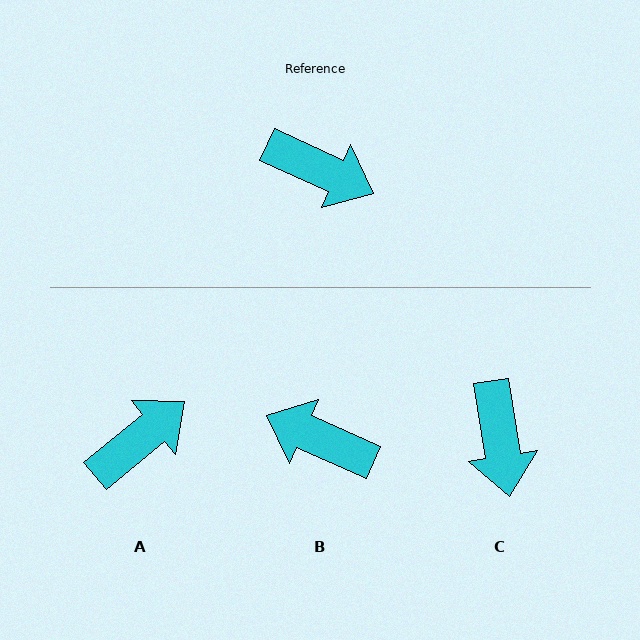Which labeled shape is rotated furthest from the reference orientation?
B, about 179 degrees away.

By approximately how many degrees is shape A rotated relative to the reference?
Approximately 64 degrees counter-clockwise.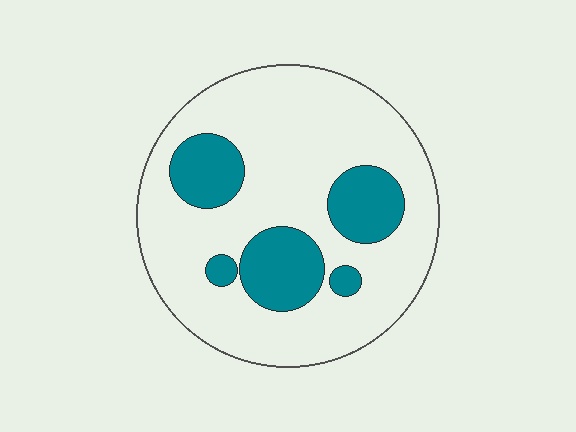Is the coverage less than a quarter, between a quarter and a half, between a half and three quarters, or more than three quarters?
Less than a quarter.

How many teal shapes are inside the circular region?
5.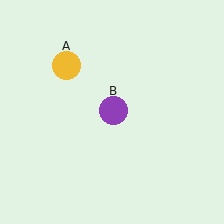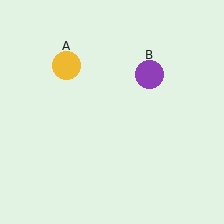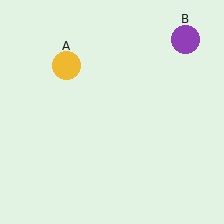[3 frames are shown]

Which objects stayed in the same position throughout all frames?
Yellow circle (object A) remained stationary.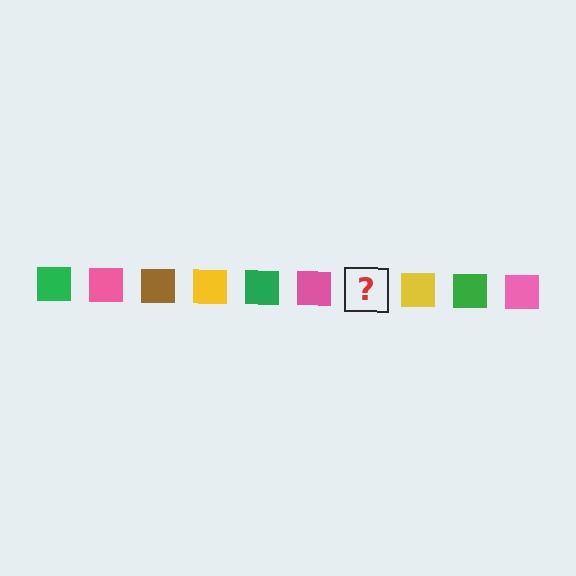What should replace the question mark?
The question mark should be replaced with a brown square.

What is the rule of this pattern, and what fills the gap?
The rule is that the pattern cycles through green, pink, brown, yellow squares. The gap should be filled with a brown square.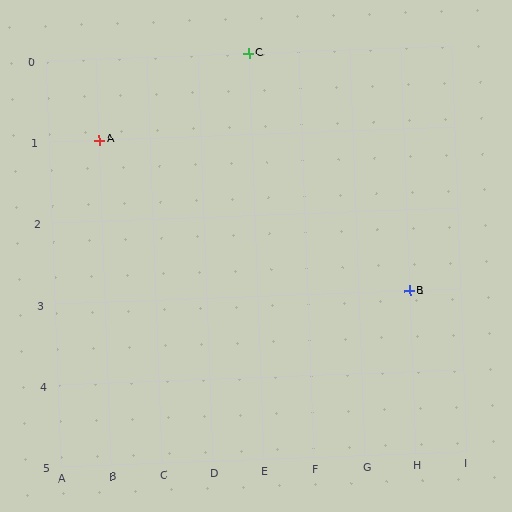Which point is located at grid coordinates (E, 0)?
Point C is at (E, 0).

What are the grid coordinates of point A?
Point A is at grid coordinates (B, 1).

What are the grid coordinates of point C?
Point C is at grid coordinates (E, 0).